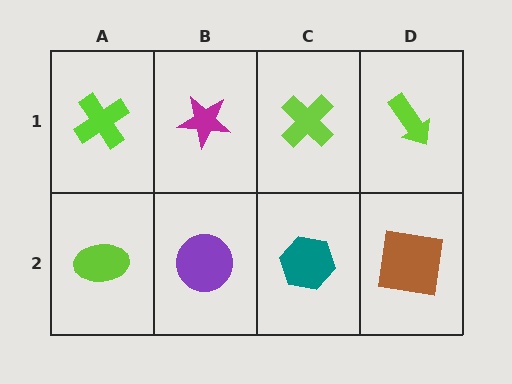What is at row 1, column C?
A lime cross.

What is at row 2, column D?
A brown square.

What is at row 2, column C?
A teal hexagon.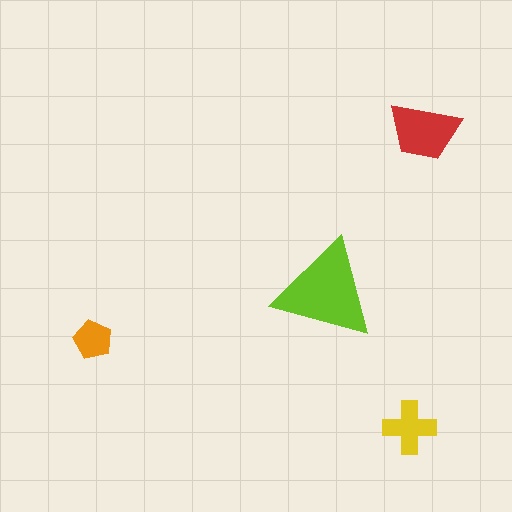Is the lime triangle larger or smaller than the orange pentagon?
Larger.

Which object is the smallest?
The orange pentagon.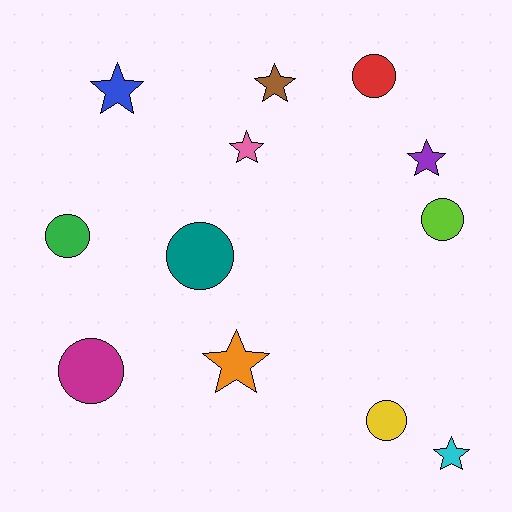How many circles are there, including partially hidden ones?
There are 6 circles.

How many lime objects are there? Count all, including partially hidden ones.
There is 1 lime object.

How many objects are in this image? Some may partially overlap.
There are 12 objects.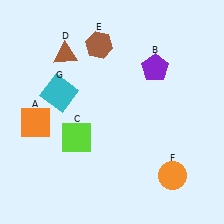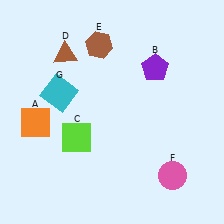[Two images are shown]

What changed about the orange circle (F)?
In Image 1, F is orange. In Image 2, it changed to pink.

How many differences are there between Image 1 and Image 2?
There is 1 difference between the two images.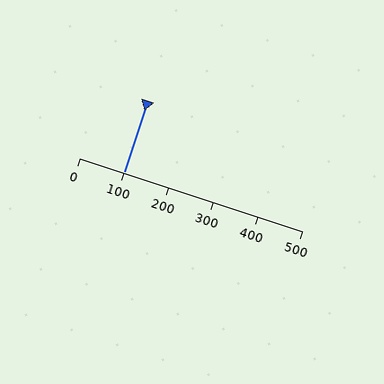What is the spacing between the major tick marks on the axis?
The major ticks are spaced 100 apart.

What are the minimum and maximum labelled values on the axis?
The axis runs from 0 to 500.